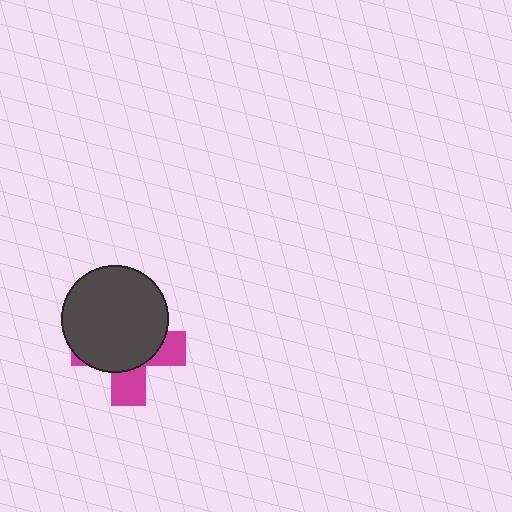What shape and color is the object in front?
The object in front is a dark gray circle.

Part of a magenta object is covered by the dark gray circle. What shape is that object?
It is a cross.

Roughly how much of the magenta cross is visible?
A small part of it is visible (roughly 33%).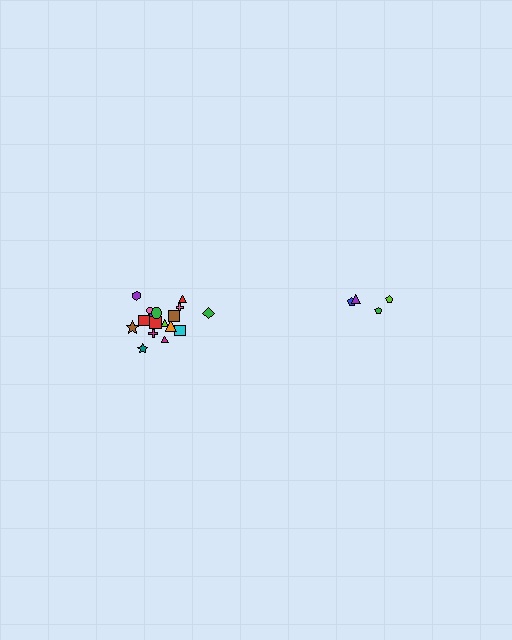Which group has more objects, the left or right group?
The left group.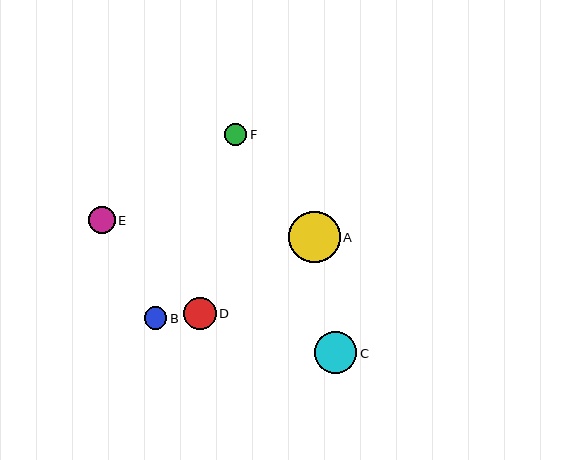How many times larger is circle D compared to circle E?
Circle D is approximately 1.2 times the size of circle E.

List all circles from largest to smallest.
From largest to smallest: A, C, D, E, F, B.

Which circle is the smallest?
Circle B is the smallest with a size of approximately 22 pixels.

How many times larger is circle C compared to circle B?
Circle C is approximately 1.9 times the size of circle B.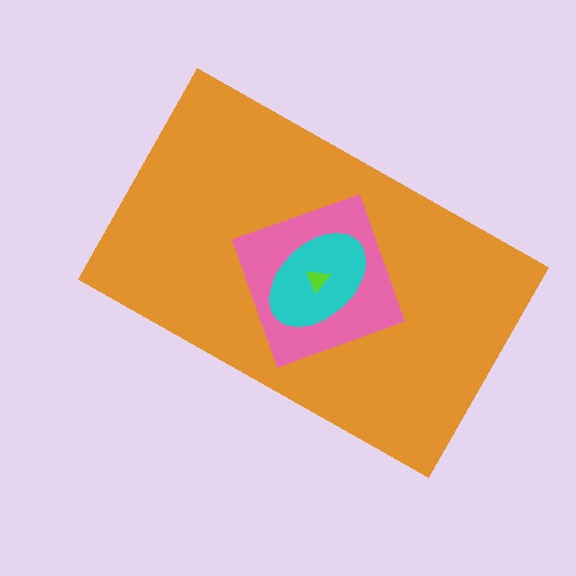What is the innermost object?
The lime triangle.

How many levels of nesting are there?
4.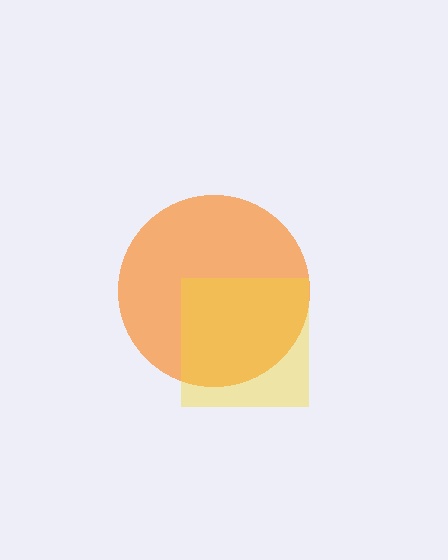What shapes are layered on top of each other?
The layered shapes are: an orange circle, a yellow square.